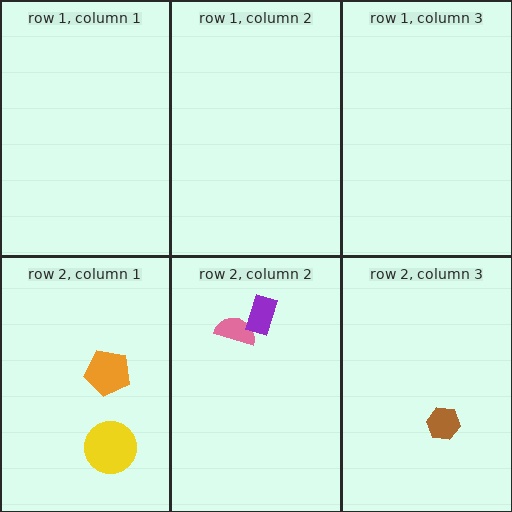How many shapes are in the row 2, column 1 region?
2.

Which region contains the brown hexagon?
The row 2, column 3 region.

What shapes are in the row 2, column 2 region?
The pink semicircle, the purple rectangle.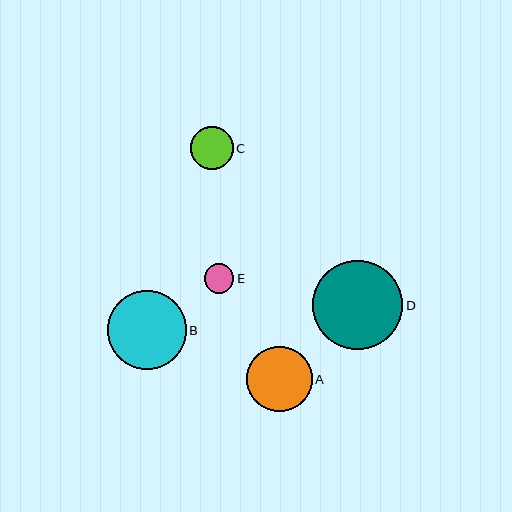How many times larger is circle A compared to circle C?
Circle A is approximately 1.5 times the size of circle C.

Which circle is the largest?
Circle D is the largest with a size of approximately 90 pixels.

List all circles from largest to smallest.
From largest to smallest: D, B, A, C, E.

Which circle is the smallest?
Circle E is the smallest with a size of approximately 29 pixels.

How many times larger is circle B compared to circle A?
Circle B is approximately 1.2 times the size of circle A.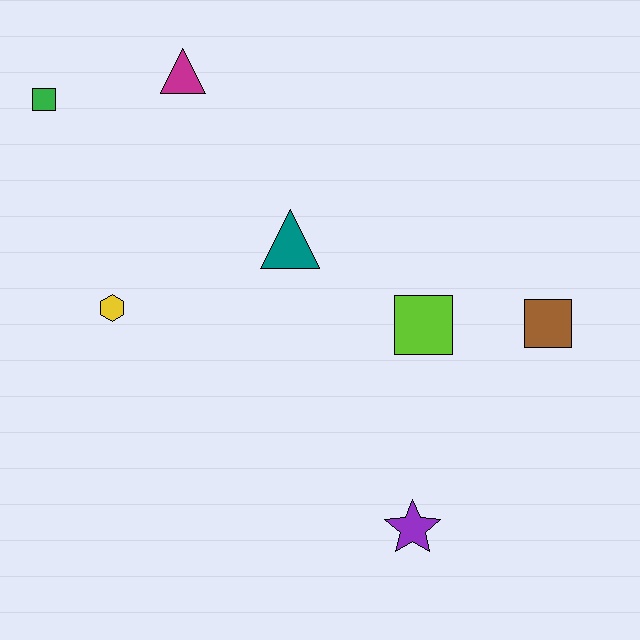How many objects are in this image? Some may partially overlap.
There are 7 objects.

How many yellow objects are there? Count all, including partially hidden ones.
There is 1 yellow object.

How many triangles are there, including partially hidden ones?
There are 2 triangles.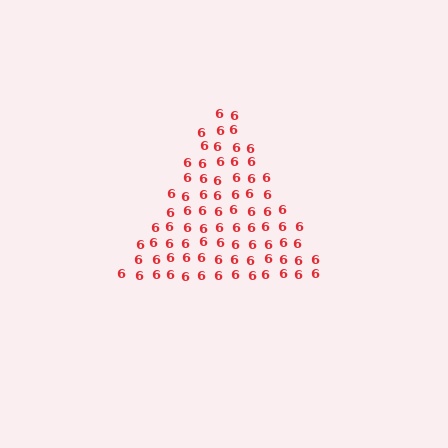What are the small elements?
The small elements are digit 6's.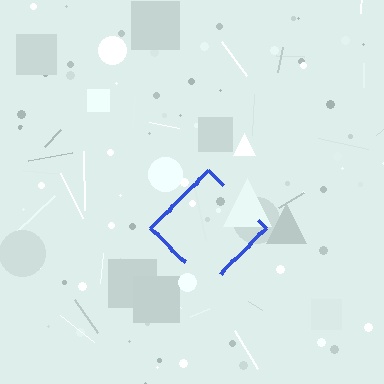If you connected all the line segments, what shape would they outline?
They would outline a diamond.